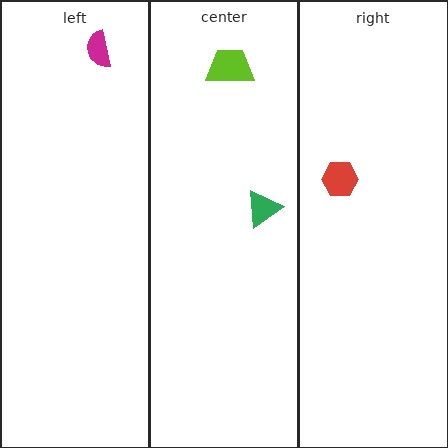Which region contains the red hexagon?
The right region.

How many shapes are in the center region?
2.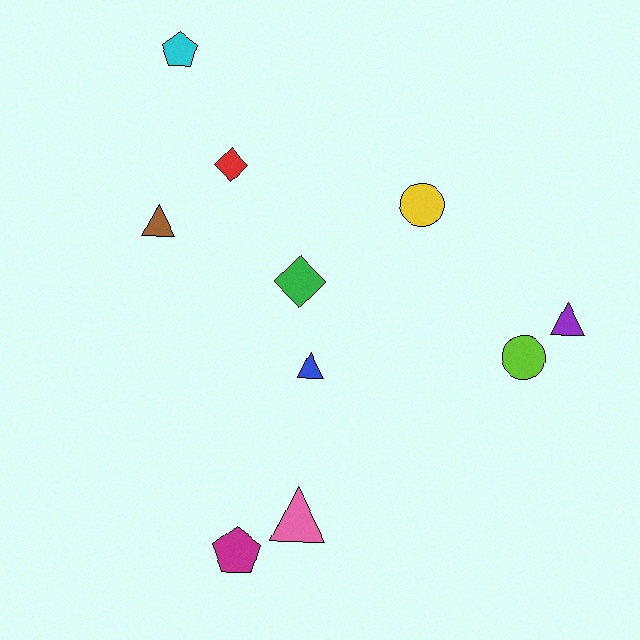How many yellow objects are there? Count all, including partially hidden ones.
There is 1 yellow object.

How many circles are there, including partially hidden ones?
There are 2 circles.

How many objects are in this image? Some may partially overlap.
There are 10 objects.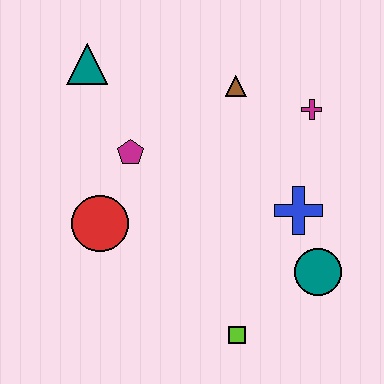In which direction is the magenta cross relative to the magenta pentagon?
The magenta cross is to the right of the magenta pentagon.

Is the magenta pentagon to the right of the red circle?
Yes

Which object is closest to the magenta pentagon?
The red circle is closest to the magenta pentagon.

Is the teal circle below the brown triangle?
Yes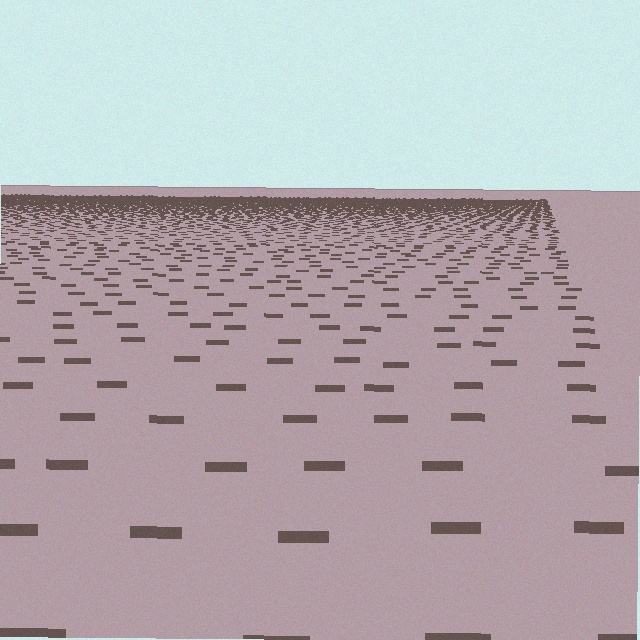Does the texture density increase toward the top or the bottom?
Density increases toward the top.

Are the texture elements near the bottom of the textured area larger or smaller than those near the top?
Larger. Near the bottom, elements are closer to the viewer and appear at a bigger on-screen size.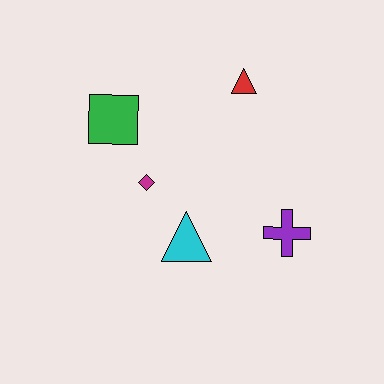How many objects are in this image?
There are 5 objects.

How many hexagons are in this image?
There are no hexagons.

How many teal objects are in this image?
There are no teal objects.